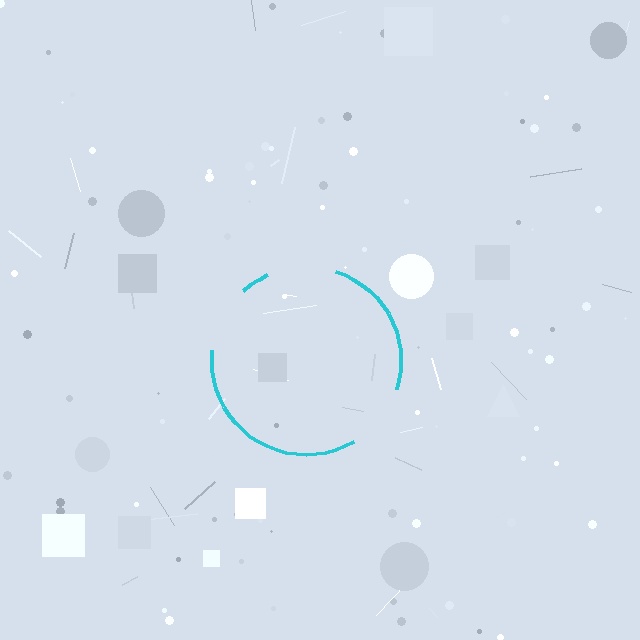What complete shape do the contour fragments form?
The contour fragments form a circle.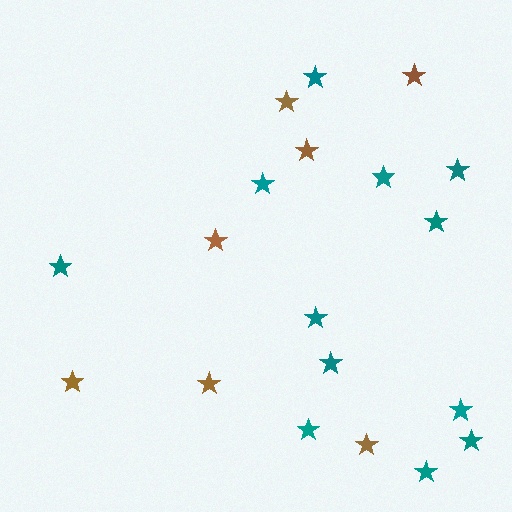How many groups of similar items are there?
There are 2 groups: one group of teal stars (12) and one group of brown stars (7).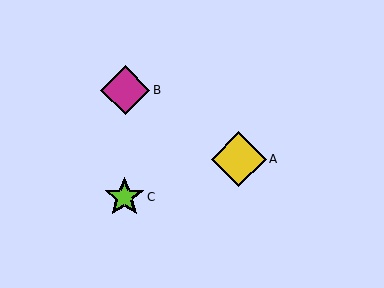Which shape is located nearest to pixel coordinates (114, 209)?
The lime star (labeled C) at (124, 197) is nearest to that location.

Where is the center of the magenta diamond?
The center of the magenta diamond is at (125, 90).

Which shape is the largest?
The yellow diamond (labeled A) is the largest.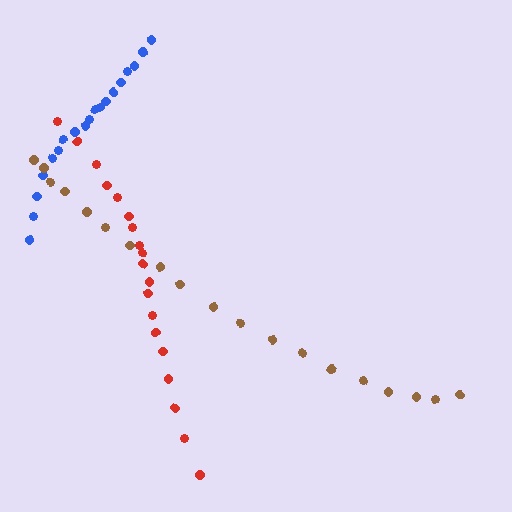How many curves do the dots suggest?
There are 3 distinct paths.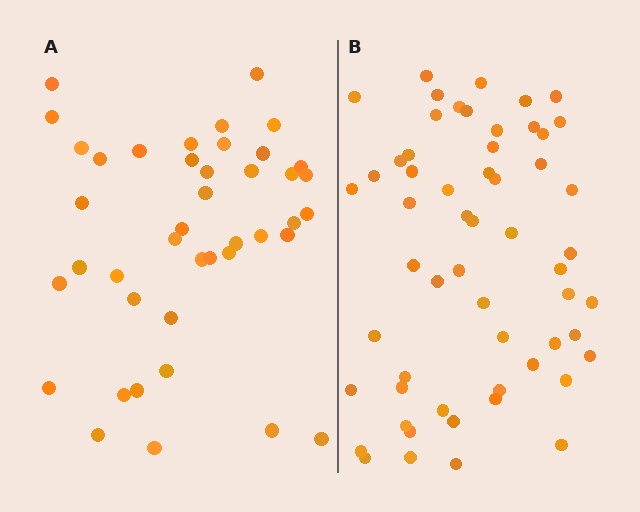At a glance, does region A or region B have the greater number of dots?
Region B (the right region) has more dots.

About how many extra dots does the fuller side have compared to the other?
Region B has approximately 15 more dots than region A.